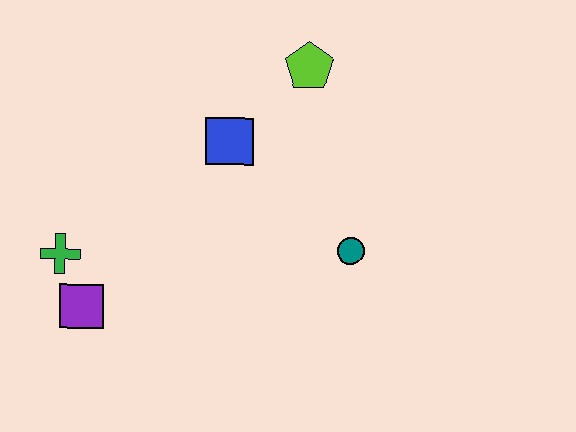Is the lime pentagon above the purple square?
Yes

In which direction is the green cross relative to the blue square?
The green cross is to the left of the blue square.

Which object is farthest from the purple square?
The lime pentagon is farthest from the purple square.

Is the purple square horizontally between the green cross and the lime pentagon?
Yes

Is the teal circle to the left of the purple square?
No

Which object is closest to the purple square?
The green cross is closest to the purple square.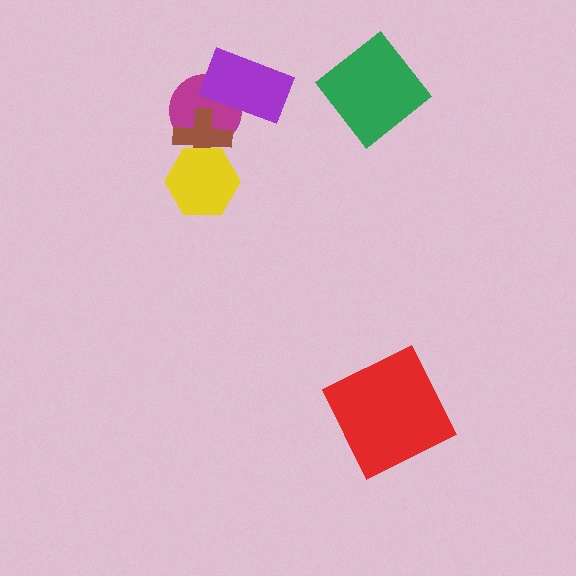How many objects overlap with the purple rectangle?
1 object overlaps with the purple rectangle.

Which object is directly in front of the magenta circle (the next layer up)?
The purple rectangle is directly in front of the magenta circle.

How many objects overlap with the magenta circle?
2 objects overlap with the magenta circle.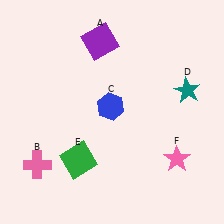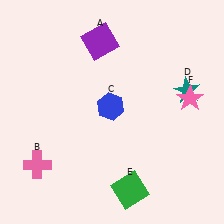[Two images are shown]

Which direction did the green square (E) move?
The green square (E) moved right.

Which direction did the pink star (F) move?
The pink star (F) moved up.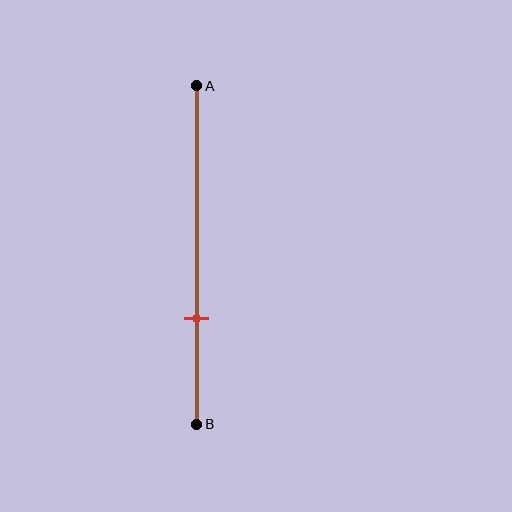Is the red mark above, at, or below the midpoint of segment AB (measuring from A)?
The red mark is below the midpoint of segment AB.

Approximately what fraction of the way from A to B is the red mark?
The red mark is approximately 70% of the way from A to B.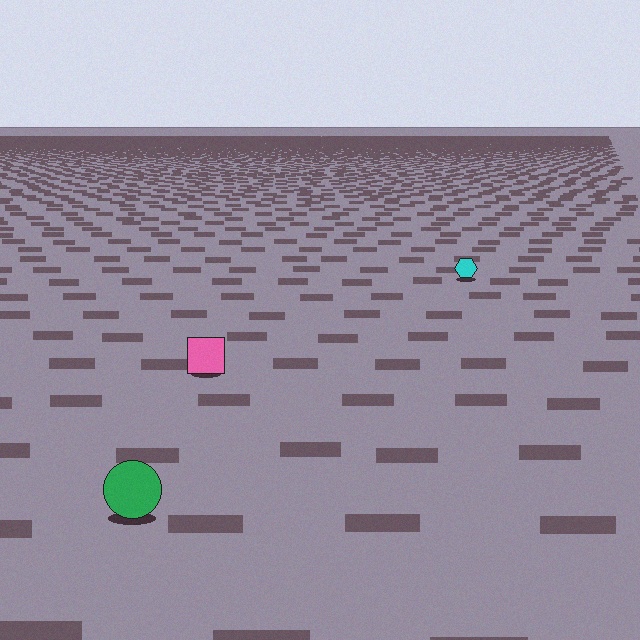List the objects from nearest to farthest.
From nearest to farthest: the green circle, the pink square, the cyan hexagon.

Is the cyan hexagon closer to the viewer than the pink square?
No. The pink square is closer — you can tell from the texture gradient: the ground texture is coarser near it.